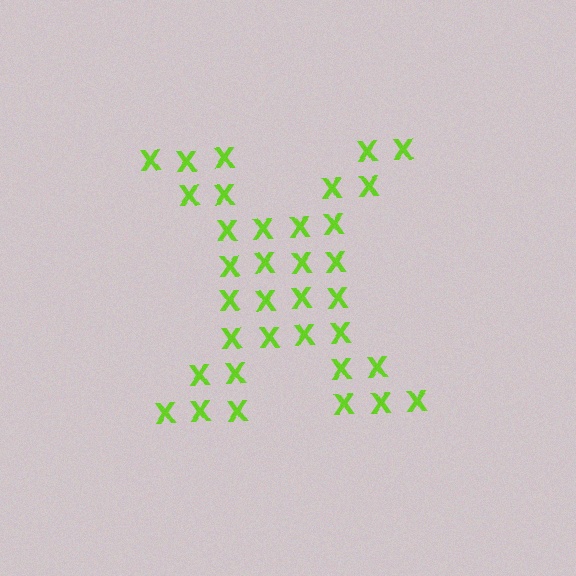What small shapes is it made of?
It is made of small letter X's.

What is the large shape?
The large shape is the letter X.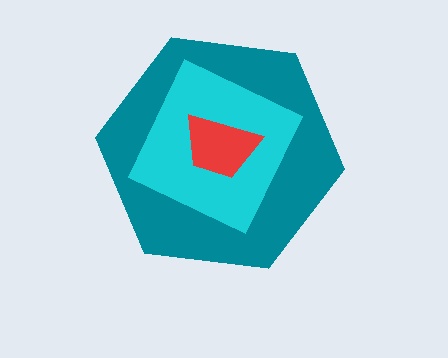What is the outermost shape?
The teal hexagon.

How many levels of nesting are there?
3.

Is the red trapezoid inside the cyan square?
Yes.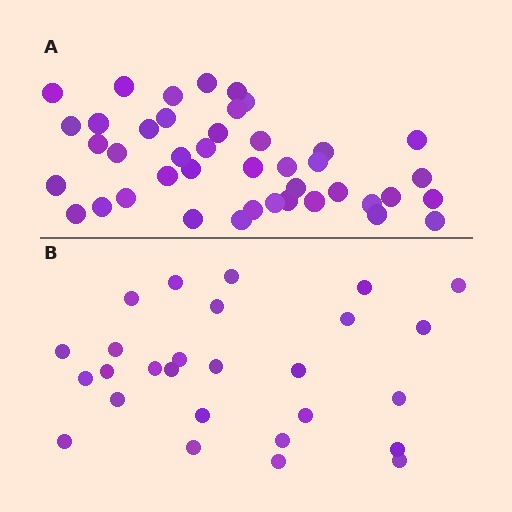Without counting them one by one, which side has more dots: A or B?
Region A (the top region) has more dots.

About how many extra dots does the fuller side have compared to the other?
Region A has approximately 15 more dots than region B.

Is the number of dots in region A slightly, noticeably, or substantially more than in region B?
Region A has substantially more. The ratio is roughly 1.6 to 1.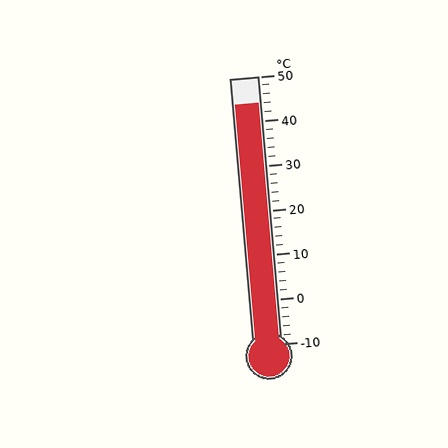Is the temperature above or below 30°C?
The temperature is above 30°C.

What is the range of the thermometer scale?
The thermometer scale ranges from -10°C to 50°C.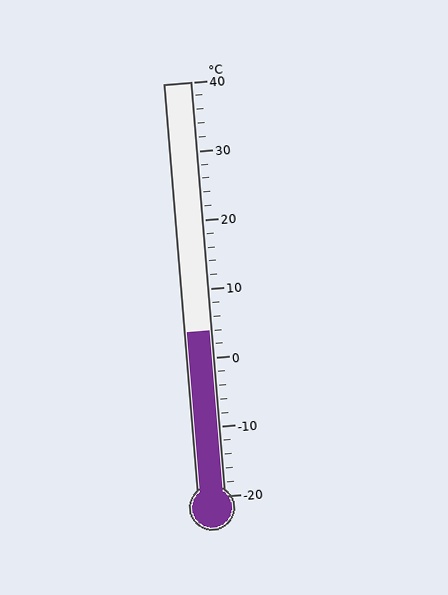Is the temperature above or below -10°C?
The temperature is above -10°C.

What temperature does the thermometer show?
The thermometer shows approximately 4°C.